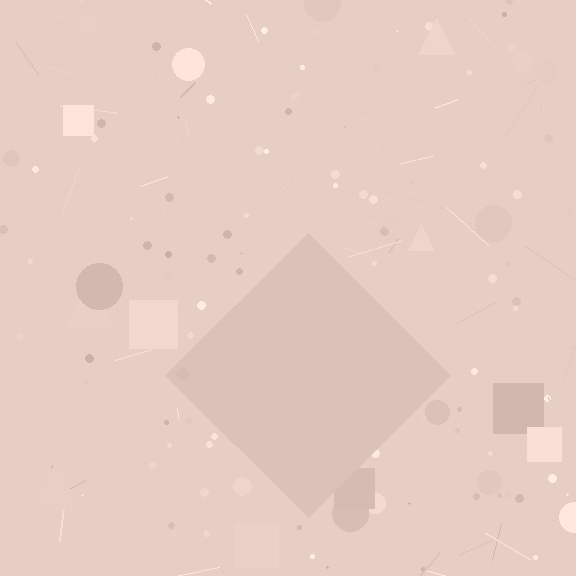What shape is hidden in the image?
A diamond is hidden in the image.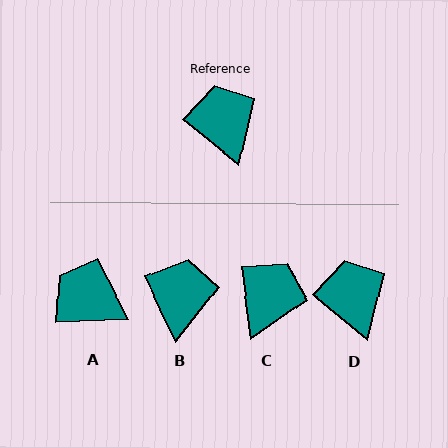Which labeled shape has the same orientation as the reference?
D.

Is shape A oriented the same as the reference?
No, it is off by about 41 degrees.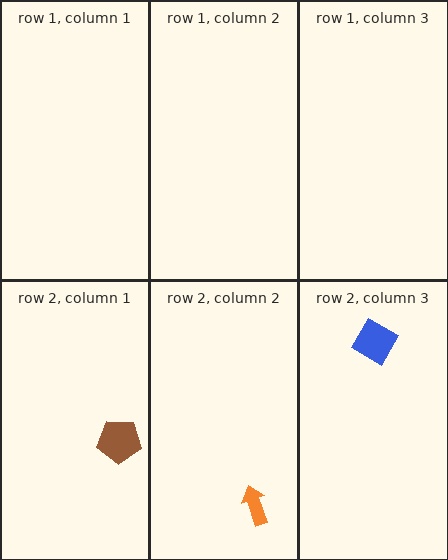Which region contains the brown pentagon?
The row 2, column 1 region.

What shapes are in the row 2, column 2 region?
The orange arrow.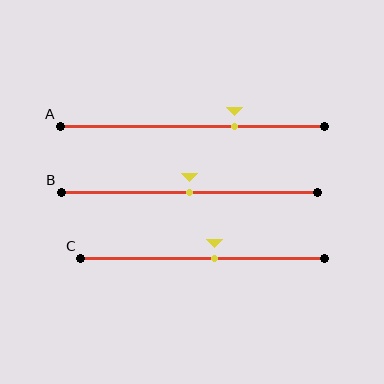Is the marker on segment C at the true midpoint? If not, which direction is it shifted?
No, the marker on segment C is shifted to the right by about 5% of the segment length.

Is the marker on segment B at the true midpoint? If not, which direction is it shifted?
Yes, the marker on segment B is at the true midpoint.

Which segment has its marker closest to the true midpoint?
Segment B has its marker closest to the true midpoint.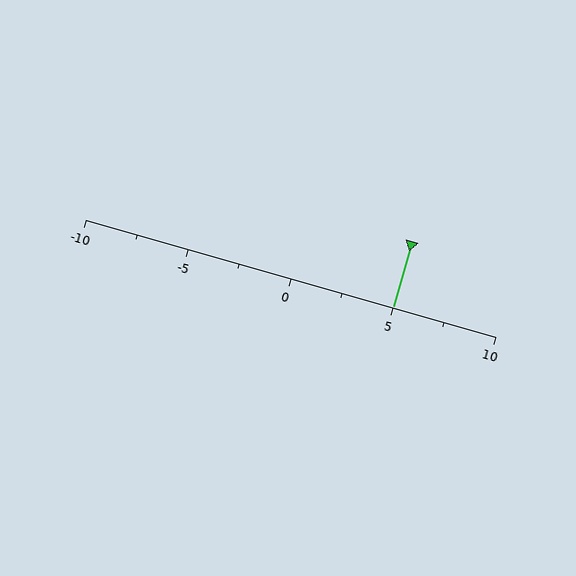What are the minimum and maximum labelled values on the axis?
The axis runs from -10 to 10.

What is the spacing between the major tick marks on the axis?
The major ticks are spaced 5 apart.